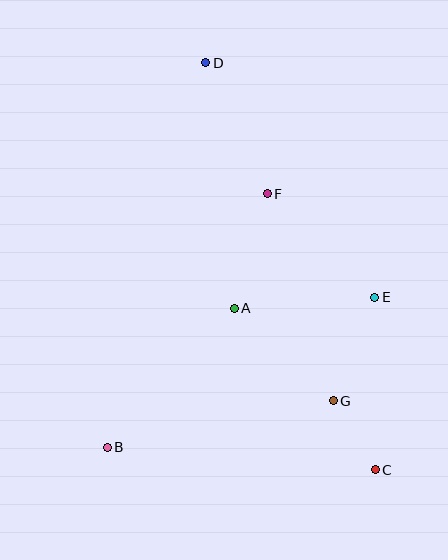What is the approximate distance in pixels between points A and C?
The distance between A and C is approximately 214 pixels.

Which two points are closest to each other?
Points C and G are closest to each other.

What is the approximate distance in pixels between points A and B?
The distance between A and B is approximately 188 pixels.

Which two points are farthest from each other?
Points C and D are farthest from each other.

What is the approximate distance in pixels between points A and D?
The distance between A and D is approximately 247 pixels.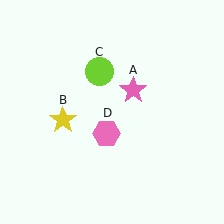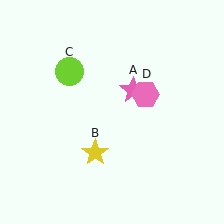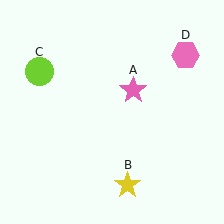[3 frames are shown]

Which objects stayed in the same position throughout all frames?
Pink star (object A) remained stationary.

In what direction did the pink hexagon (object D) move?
The pink hexagon (object D) moved up and to the right.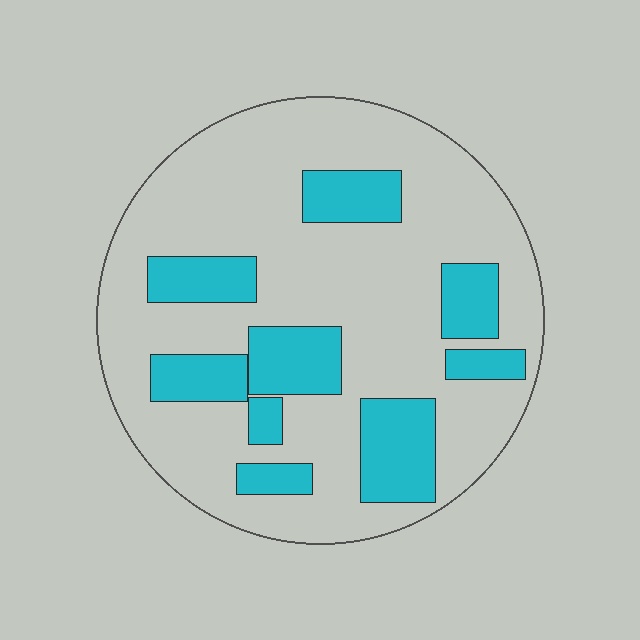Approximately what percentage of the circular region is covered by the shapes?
Approximately 25%.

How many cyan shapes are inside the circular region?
9.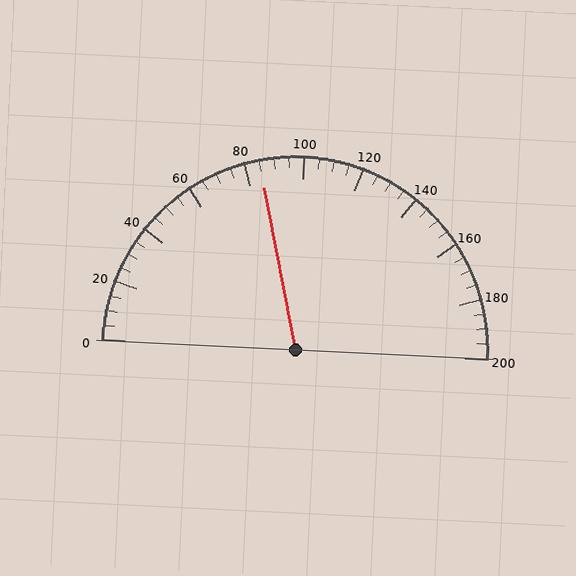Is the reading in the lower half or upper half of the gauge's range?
The reading is in the lower half of the range (0 to 200).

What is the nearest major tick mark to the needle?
The nearest major tick mark is 80.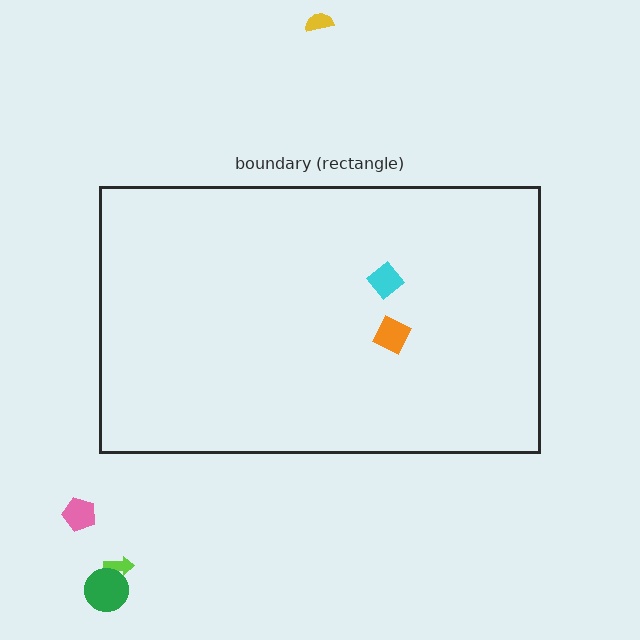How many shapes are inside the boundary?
2 inside, 4 outside.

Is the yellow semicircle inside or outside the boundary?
Outside.